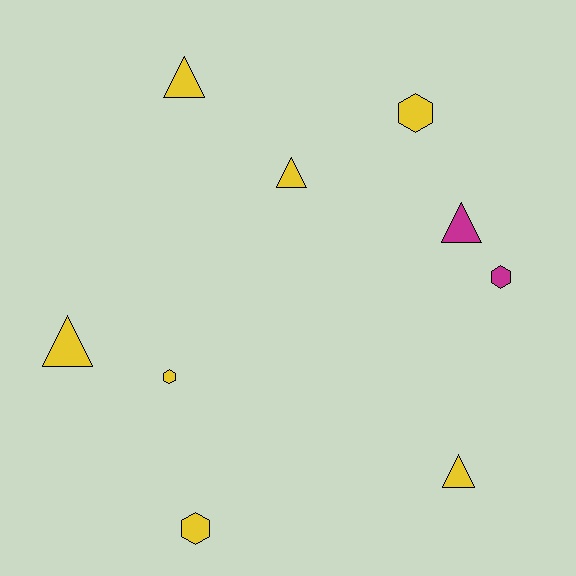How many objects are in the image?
There are 9 objects.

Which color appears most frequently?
Yellow, with 7 objects.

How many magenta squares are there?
There are no magenta squares.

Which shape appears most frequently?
Triangle, with 5 objects.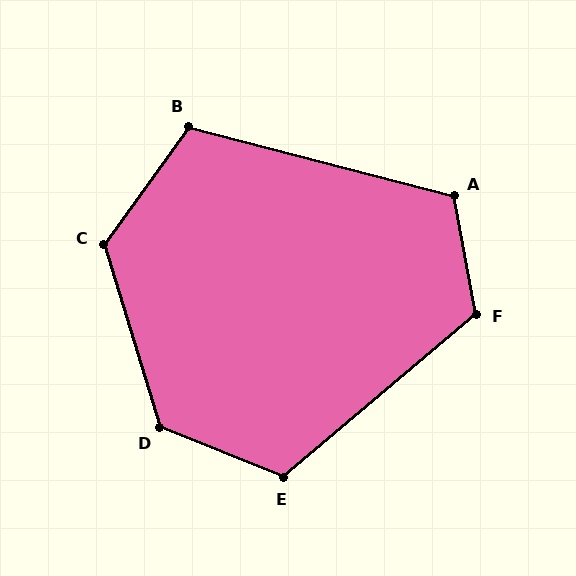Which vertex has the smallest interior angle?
B, at approximately 111 degrees.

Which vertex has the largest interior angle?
D, at approximately 129 degrees.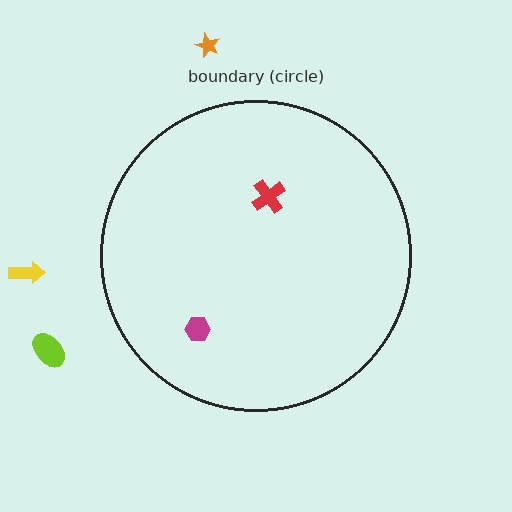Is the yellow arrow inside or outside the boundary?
Outside.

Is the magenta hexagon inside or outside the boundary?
Inside.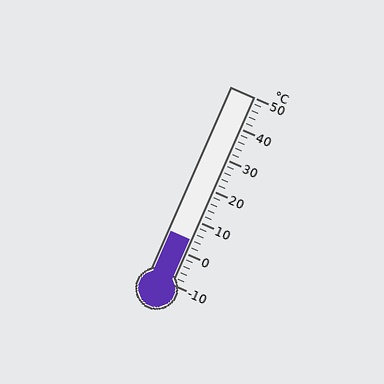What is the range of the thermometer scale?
The thermometer scale ranges from -10°C to 50°C.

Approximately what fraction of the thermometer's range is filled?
The thermometer is filled to approximately 25% of its range.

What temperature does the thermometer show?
The thermometer shows approximately 4°C.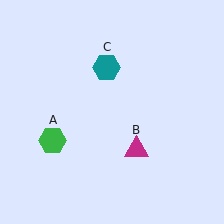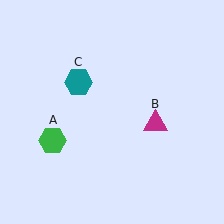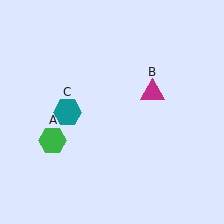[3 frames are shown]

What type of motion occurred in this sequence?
The magenta triangle (object B), teal hexagon (object C) rotated counterclockwise around the center of the scene.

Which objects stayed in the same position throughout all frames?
Green hexagon (object A) remained stationary.